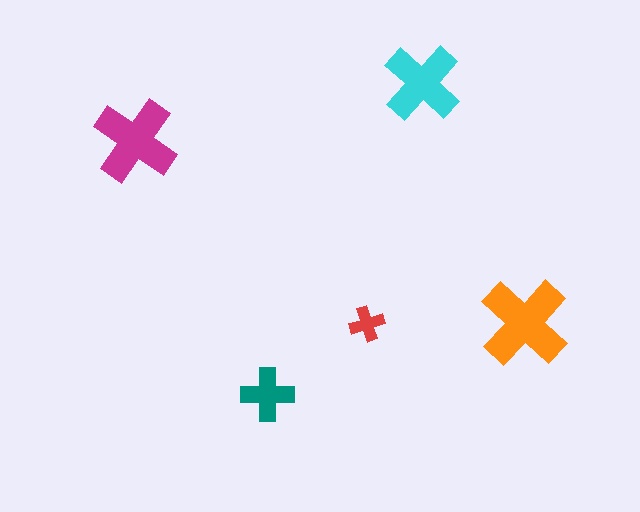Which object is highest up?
The cyan cross is topmost.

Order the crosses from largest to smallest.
the orange one, the magenta one, the cyan one, the teal one, the red one.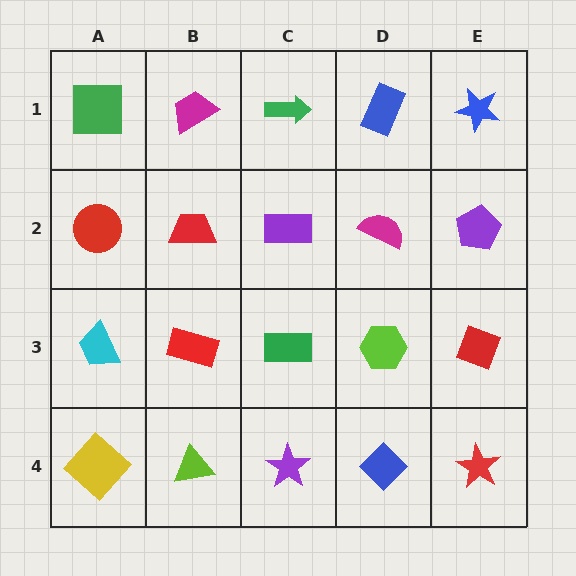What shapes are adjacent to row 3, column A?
A red circle (row 2, column A), a yellow diamond (row 4, column A), a red rectangle (row 3, column B).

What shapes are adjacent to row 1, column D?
A magenta semicircle (row 2, column D), a green arrow (row 1, column C), a blue star (row 1, column E).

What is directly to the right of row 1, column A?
A magenta trapezoid.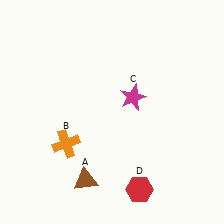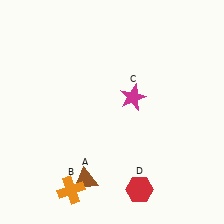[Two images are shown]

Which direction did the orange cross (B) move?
The orange cross (B) moved down.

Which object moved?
The orange cross (B) moved down.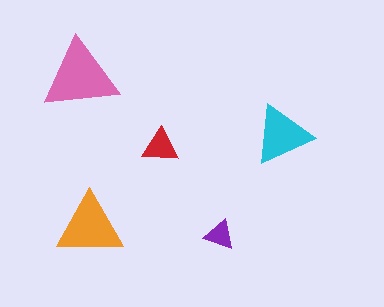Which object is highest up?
The pink triangle is topmost.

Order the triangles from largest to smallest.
the pink one, the orange one, the cyan one, the red one, the purple one.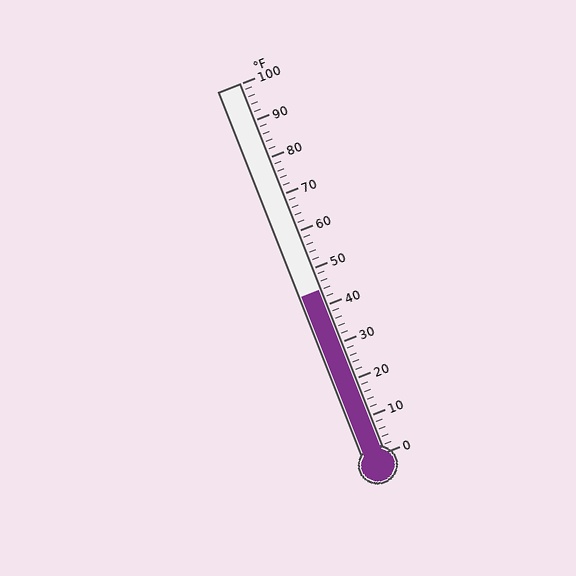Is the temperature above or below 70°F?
The temperature is below 70°F.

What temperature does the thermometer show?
The thermometer shows approximately 44°F.